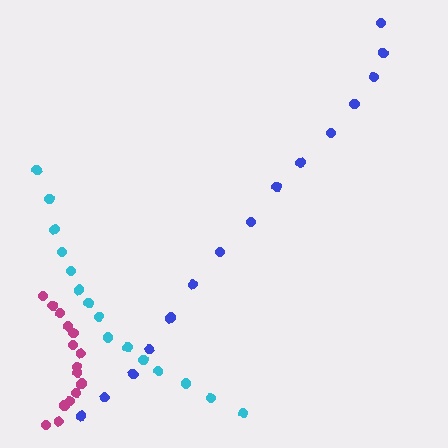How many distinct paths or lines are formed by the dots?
There are 3 distinct paths.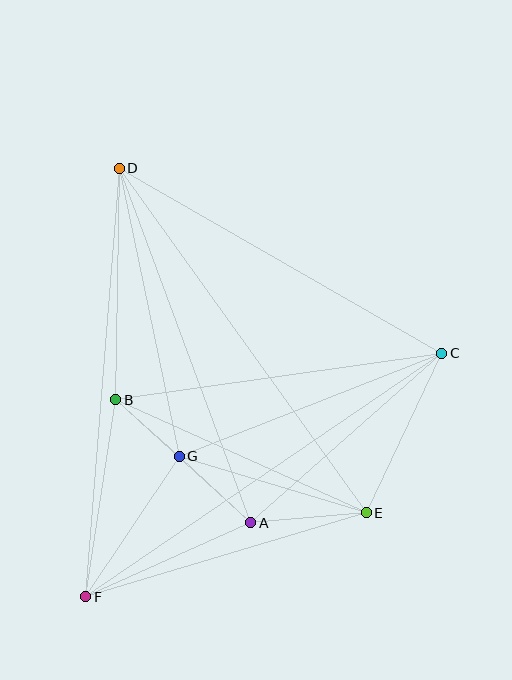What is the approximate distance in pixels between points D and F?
The distance between D and F is approximately 430 pixels.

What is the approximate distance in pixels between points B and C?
The distance between B and C is approximately 329 pixels.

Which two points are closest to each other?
Points B and G are closest to each other.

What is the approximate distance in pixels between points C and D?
The distance between C and D is approximately 372 pixels.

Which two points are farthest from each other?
Points C and F are farthest from each other.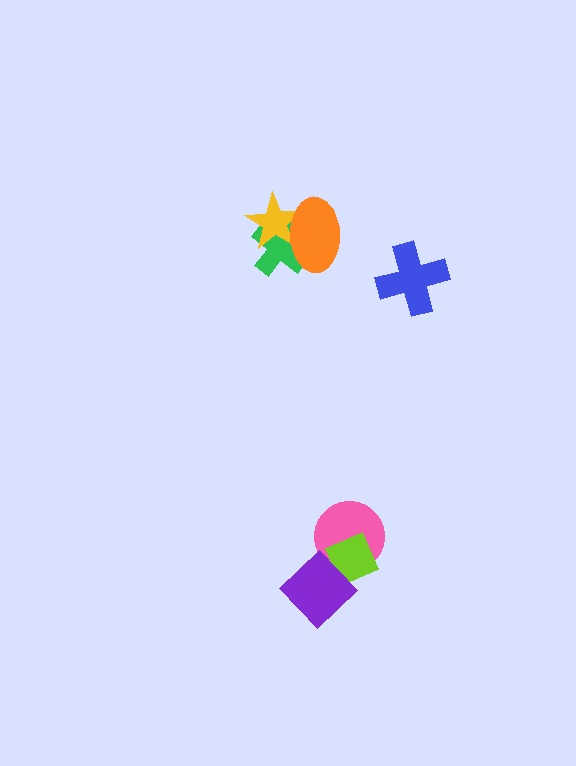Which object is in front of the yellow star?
The orange ellipse is in front of the yellow star.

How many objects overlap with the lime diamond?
2 objects overlap with the lime diamond.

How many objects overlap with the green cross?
2 objects overlap with the green cross.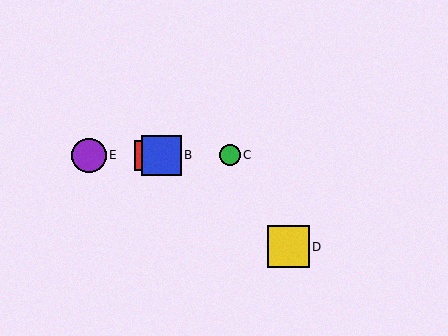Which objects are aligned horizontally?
Objects A, B, C, E are aligned horizontally.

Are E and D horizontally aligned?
No, E is at y≈155 and D is at y≈247.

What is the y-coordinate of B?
Object B is at y≈155.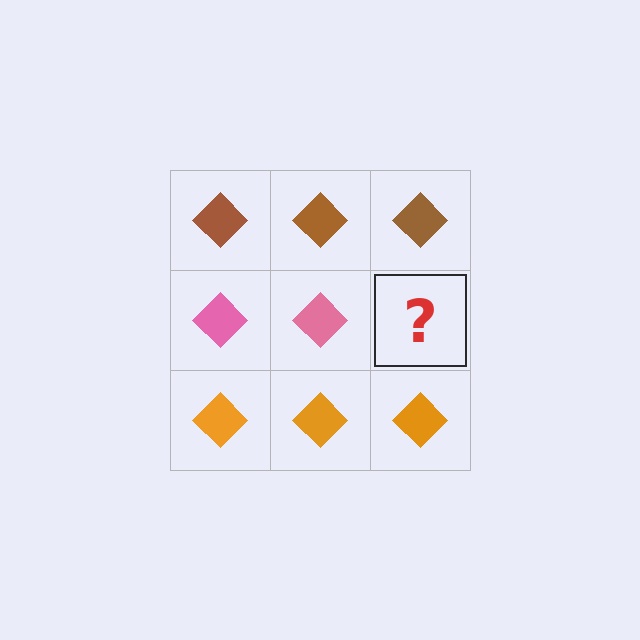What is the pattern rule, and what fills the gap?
The rule is that each row has a consistent color. The gap should be filled with a pink diamond.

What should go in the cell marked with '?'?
The missing cell should contain a pink diamond.